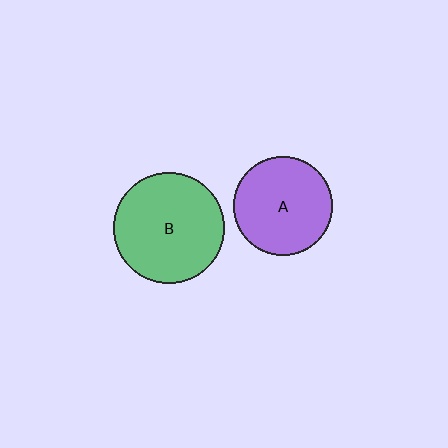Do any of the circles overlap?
No, none of the circles overlap.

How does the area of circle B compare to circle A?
Approximately 1.3 times.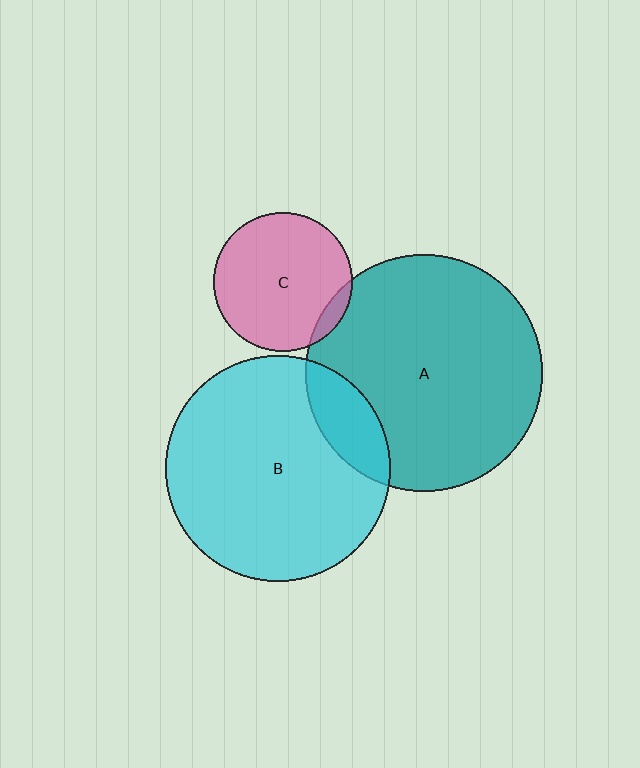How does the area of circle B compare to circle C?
Approximately 2.6 times.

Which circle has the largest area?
Circle A (teal).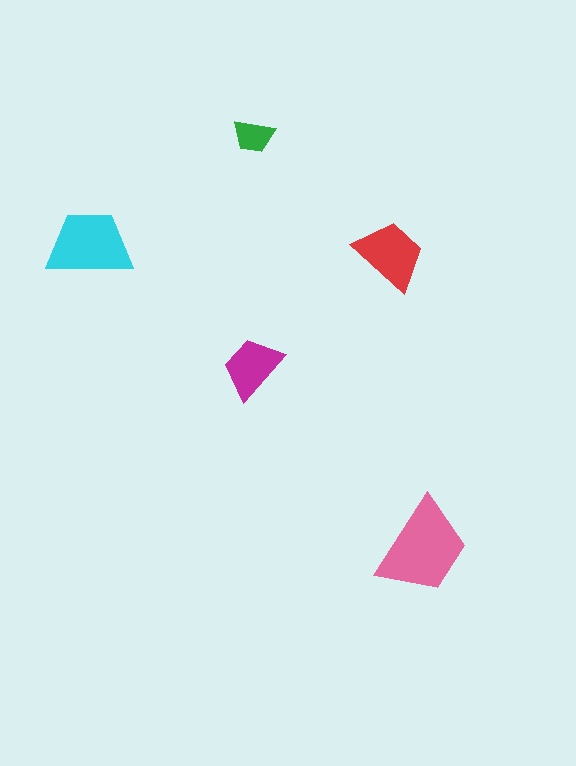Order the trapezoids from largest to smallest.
the pink one, the cyan one, the red one, the magenta one, the green one.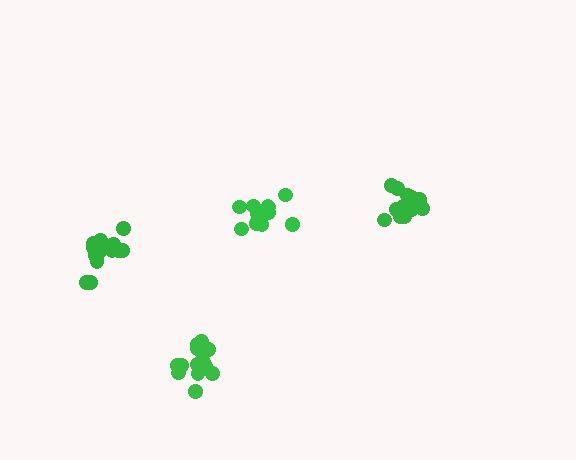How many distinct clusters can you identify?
There are 4 distinct clusters.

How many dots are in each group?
Group 1: 14 dots, Group 2: 15 dots, Group 3: 14 dots, Group 4: 12 dots (55 total).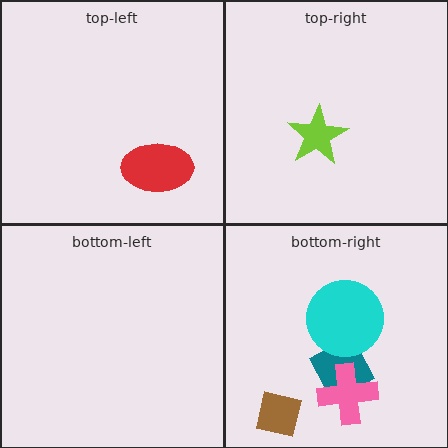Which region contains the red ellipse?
The top-left region.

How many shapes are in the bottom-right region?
4.